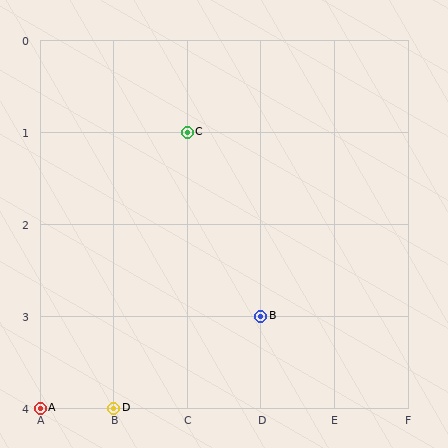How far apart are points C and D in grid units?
Points C and D are 1 column and 3 rows apart (about 3.2 grid units diagonally).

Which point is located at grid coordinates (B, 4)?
Point D is at (B, 4).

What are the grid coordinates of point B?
Point B is at grid coordinates (D, 3).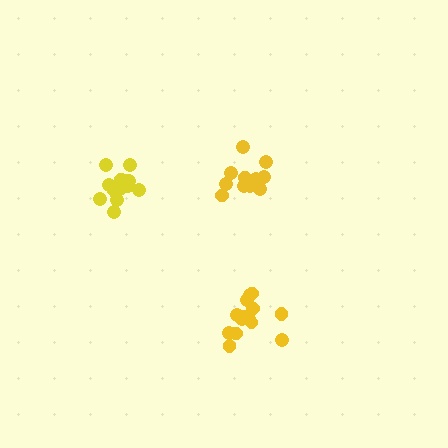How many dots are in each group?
Group 1: 15 dots, Group 2: 11 dots, Group 3: 14 dots (40 total).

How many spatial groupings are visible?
There are 3 spatial groupings.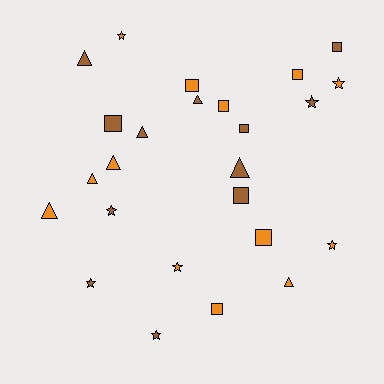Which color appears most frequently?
Orange, with 13 objects.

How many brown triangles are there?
There are 4 brown triangles.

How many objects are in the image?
There are 25 objects.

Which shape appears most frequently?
Square, with 9 objects.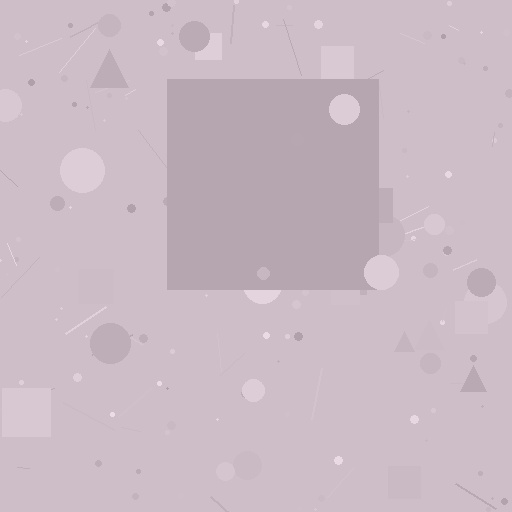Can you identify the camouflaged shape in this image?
The camouflaged shape is a square.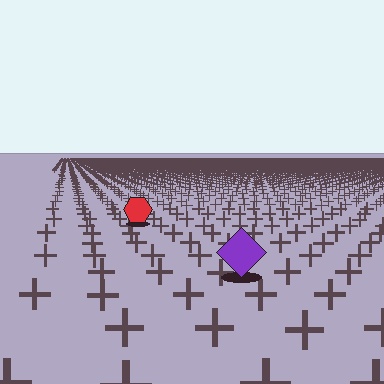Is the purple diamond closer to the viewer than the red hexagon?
Yes. The purple diamond is closer — you can tell from the texture gradient: the ground texture is coarser near it.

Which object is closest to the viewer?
The purple diamond is closest. The texture marks near it are larger and more spread out.